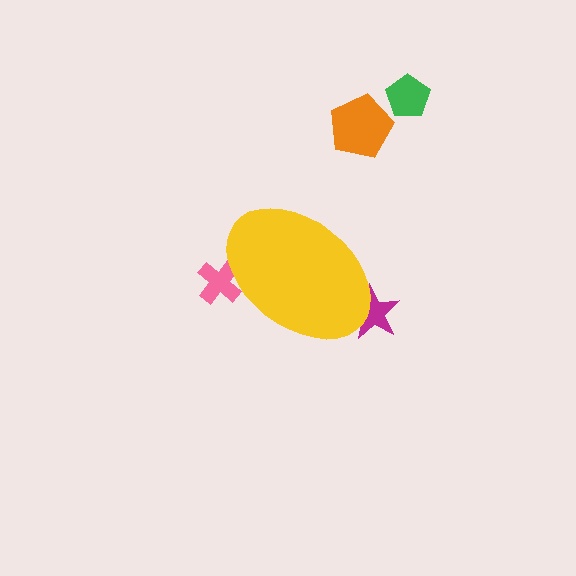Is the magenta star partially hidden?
Yes, the magenta star is partially hidden behind the yellow ellipse.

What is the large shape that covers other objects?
A yellow ellipse.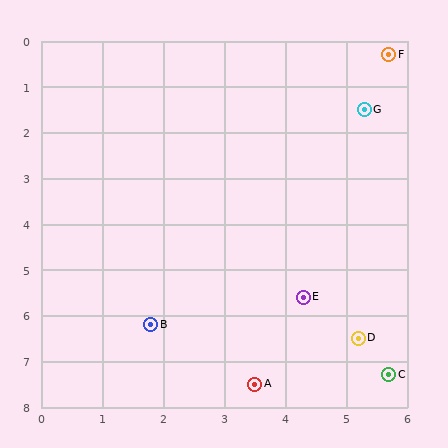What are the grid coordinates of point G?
Point G is at approximately (5.3, 1.5).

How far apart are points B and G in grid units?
Points B and G are about 5.9 grid units apart.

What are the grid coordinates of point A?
Point A is at approximately (3.5, 7.5).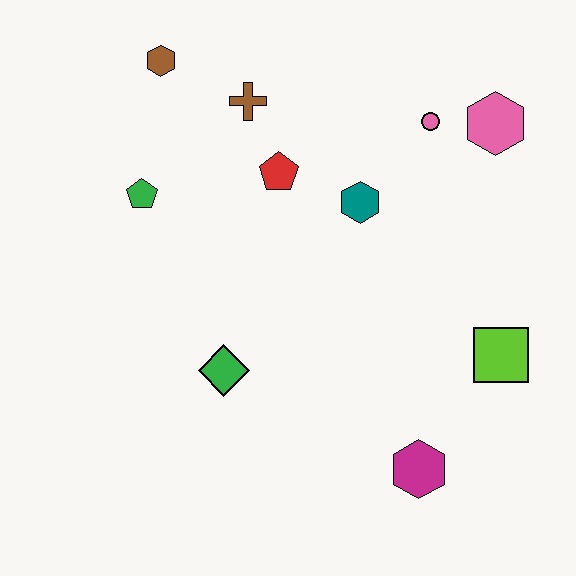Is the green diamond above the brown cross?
No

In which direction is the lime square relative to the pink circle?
The lime square is below the pink circle.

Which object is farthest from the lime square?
The brown hexagon is farthest from the lime square.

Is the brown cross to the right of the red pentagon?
No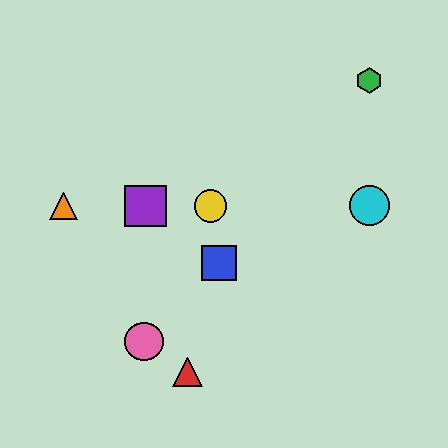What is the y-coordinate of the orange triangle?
The orange triangle is at y≈206.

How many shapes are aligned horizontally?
4 shapes (the yellow circle, the purple square, the orange triangle, the cyan circle) are aligned horizontally.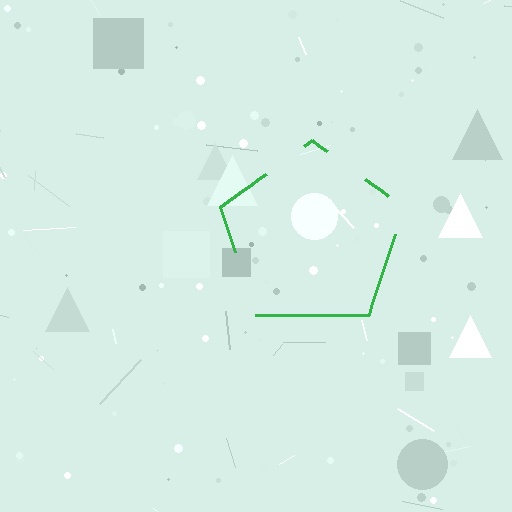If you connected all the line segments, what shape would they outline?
They would outline a pentagon.